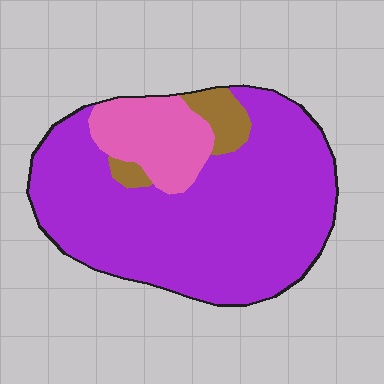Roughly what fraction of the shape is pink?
Pink covers 16% of the shape.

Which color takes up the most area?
Purple, at roughly 75%.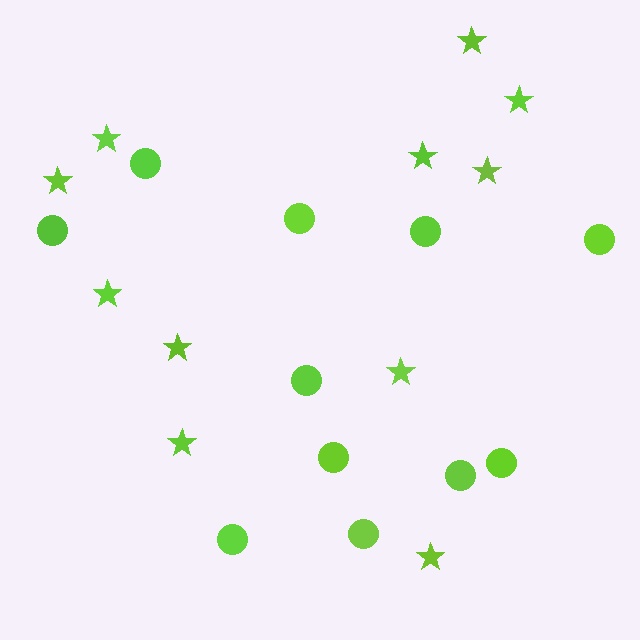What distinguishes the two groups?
There are 2 groups: one group of stars (11) and one group of circles (11).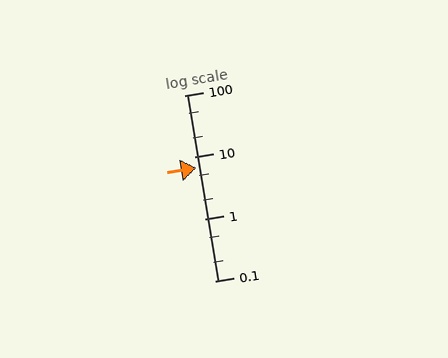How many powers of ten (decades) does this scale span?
The scale spans 3 decades, from 0.1 to 100.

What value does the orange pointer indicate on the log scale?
The pointer indicates approximately 6.8.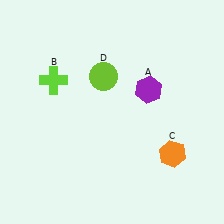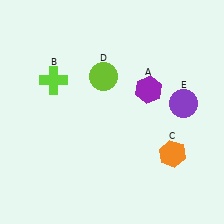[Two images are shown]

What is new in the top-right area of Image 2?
A purple circle (E) was added in the top-right area of Image 2.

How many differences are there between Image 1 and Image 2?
There is 1 difference between the two images.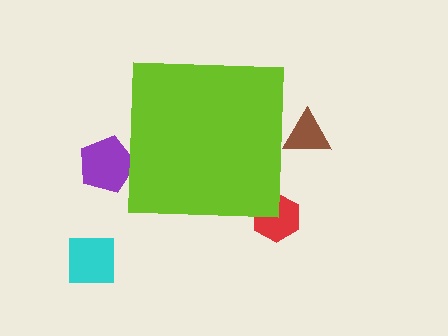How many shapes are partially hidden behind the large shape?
3 shapes are partially hidden.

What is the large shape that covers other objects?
A lime square.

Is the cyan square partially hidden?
No, the cyan square is fully visible.